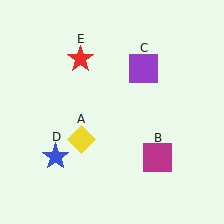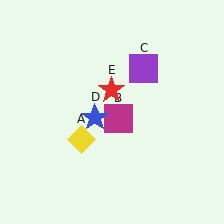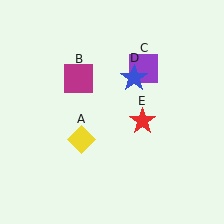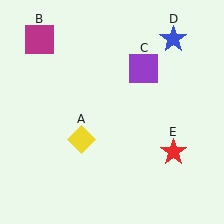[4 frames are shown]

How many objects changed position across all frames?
3 objects changed position: magenta square (object B), blue star (object D), red star (object E).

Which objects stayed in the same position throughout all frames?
Yellow diamond (object A) and purple square (object C) remained stationary.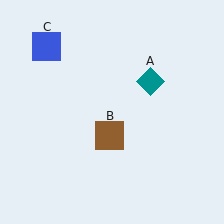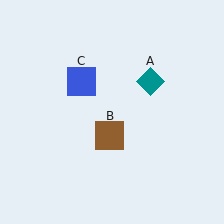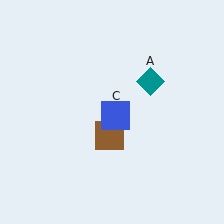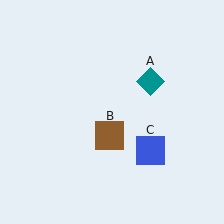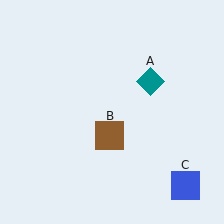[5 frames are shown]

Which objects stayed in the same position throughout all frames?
Teal diamond (object A) and brown square (object B) remained stationary.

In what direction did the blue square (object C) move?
The blue square (object C) moved down and to the right.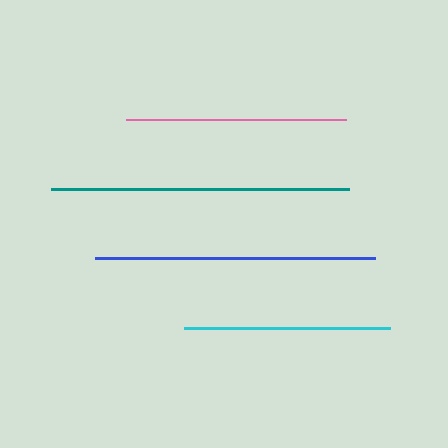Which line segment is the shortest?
The cyan line is the shortest at approximately 206 pixels.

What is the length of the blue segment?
The blue segment is approximately 281 pixels long.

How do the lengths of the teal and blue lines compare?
The teal and blue lines are approximately the same length.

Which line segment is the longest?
The teal line is the longest at approximately 298 pixels.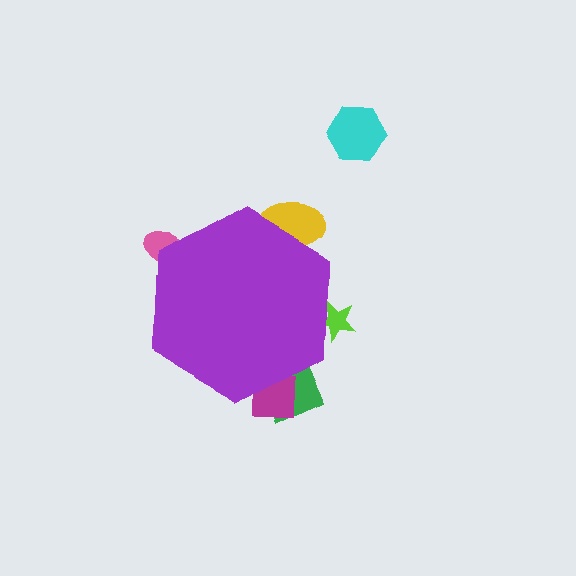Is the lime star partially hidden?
Yes, the lime star is partially hidden behind the purple hexagon.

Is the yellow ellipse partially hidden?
Yes, the yellow ellipse is partially hidden behind the purple hexagon.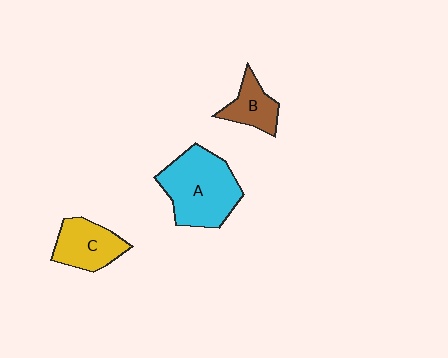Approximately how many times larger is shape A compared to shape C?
Approximately 1.7 times.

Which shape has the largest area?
Shape A (cyan).